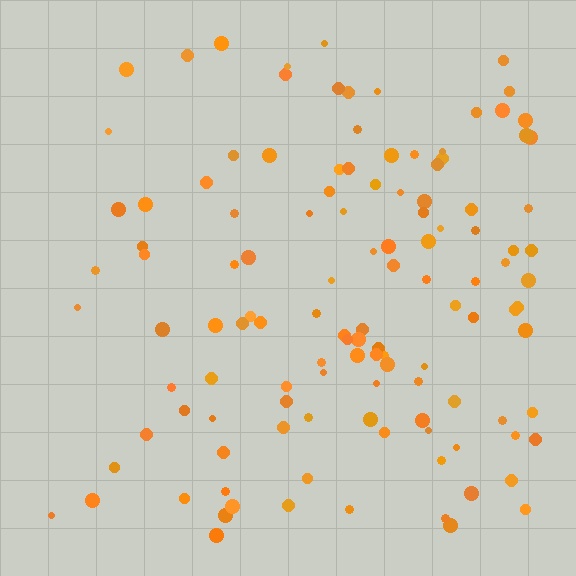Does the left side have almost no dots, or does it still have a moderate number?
Still a moderate number, just noticeably fewer than the right.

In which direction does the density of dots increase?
From left to right, with the right side densest.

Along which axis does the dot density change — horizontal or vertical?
Horizontal.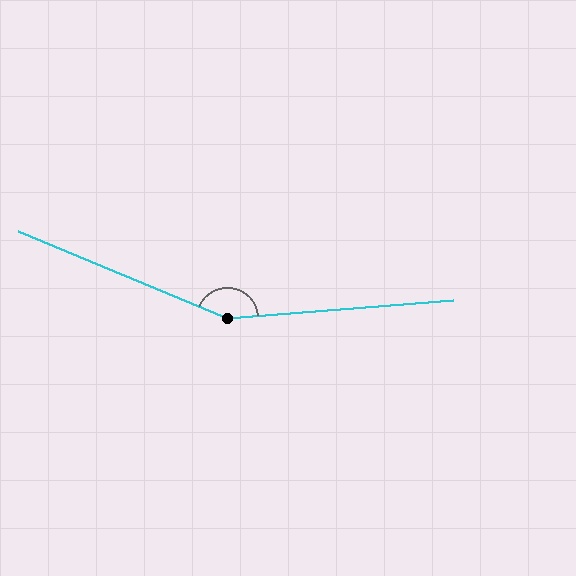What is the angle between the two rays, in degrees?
Approximately 153 degrees.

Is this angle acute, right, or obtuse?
It is obtuse.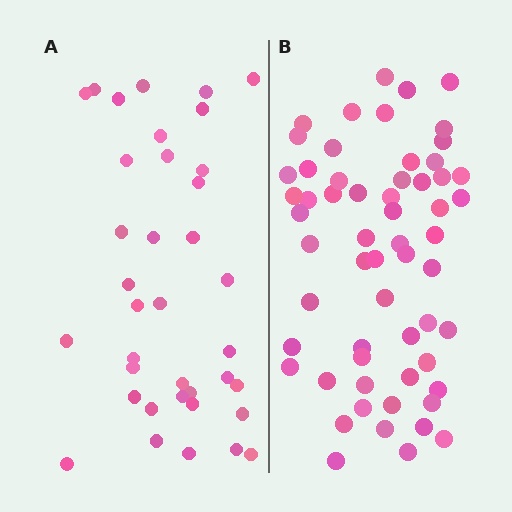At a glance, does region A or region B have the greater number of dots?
Region B (the right region) has more dots.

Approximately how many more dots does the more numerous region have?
Region B has approximately 20 more dots than region A.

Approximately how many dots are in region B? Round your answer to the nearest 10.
About 60 dots. (The exact count is 59, which rounds to 60.)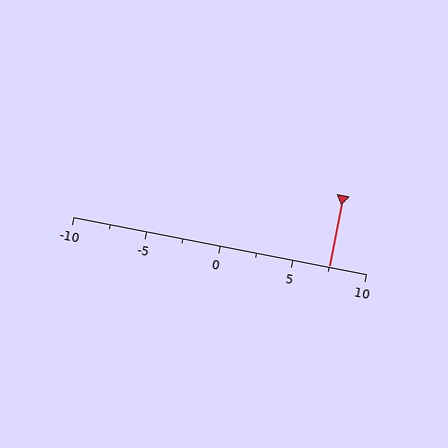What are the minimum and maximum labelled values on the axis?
The axis runs from -10 to 10.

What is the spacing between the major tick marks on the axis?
The major ticks are spaced 5 apart.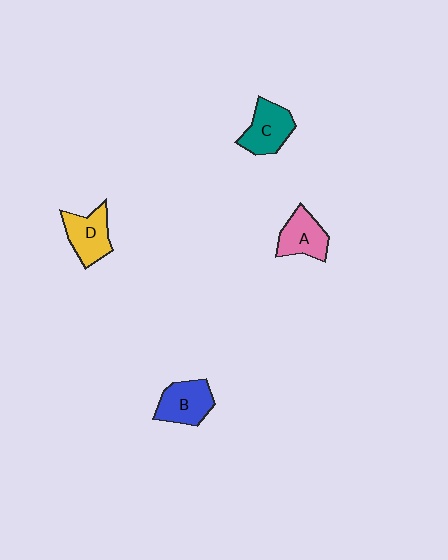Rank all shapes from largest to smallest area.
From largest to smallest: B (blue), C (teal), D (yellow), A (pink).